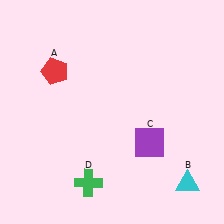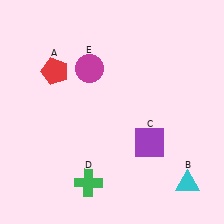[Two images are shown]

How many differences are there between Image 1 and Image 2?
There is 1 difference between the two images.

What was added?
A magenta circle (E) was added in Image 2.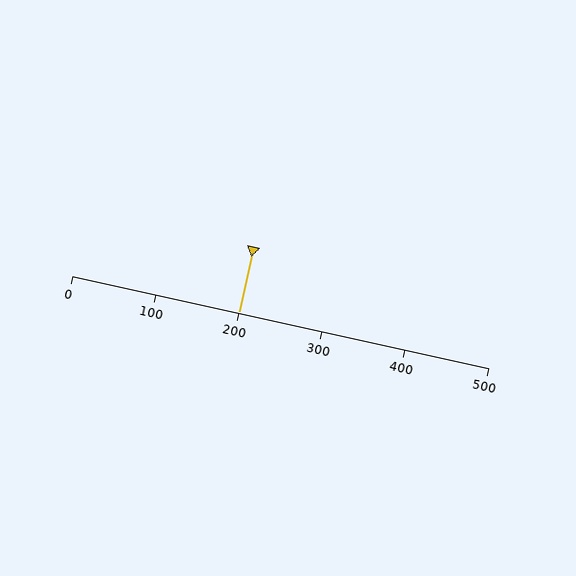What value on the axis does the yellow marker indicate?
The marker indicates approximately 200.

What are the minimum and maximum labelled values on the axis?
The axis runs from 0 to 500.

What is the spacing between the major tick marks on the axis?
The major ticks are spaced 100 apart.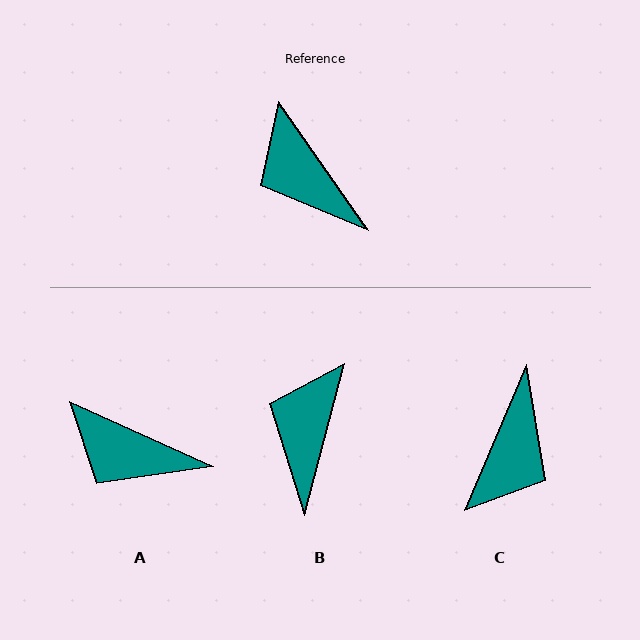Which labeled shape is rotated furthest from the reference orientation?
C, about 122 degrees away.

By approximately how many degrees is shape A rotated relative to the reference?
Approximately 31 degrees counter-clockwise.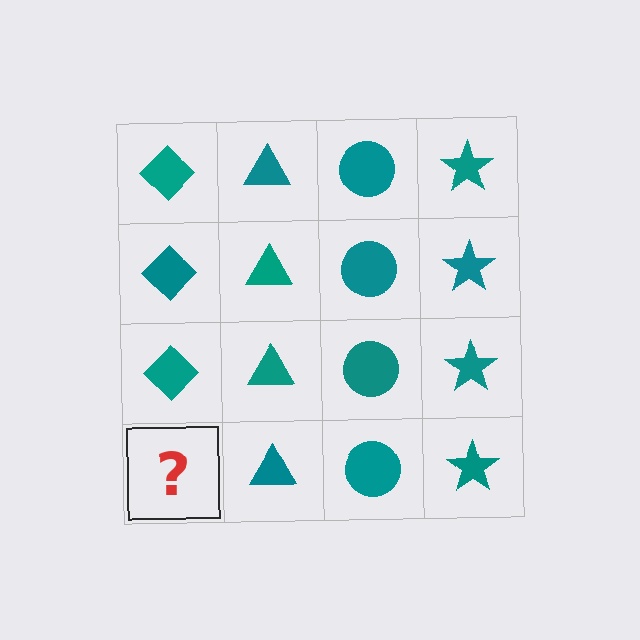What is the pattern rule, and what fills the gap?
The rule is that each column has a consistent shape. The gap should be filled with a teal diamond.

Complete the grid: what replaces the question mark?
The question mark should be replaced with a teal diamond.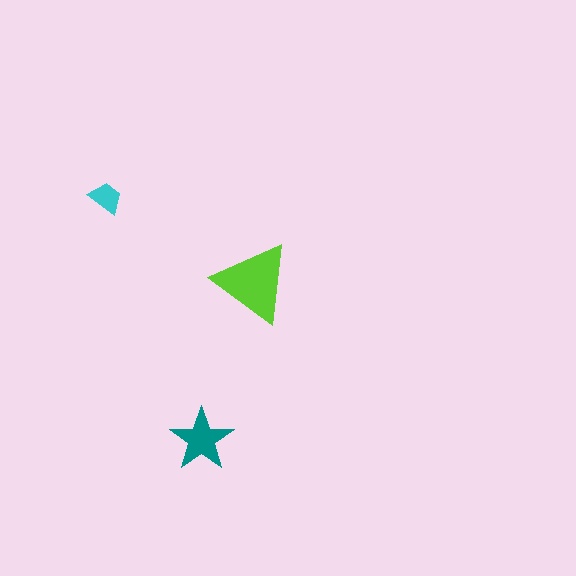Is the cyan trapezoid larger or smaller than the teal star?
Smaller.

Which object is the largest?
The lime triangle.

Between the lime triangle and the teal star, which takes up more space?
The lime triangle.